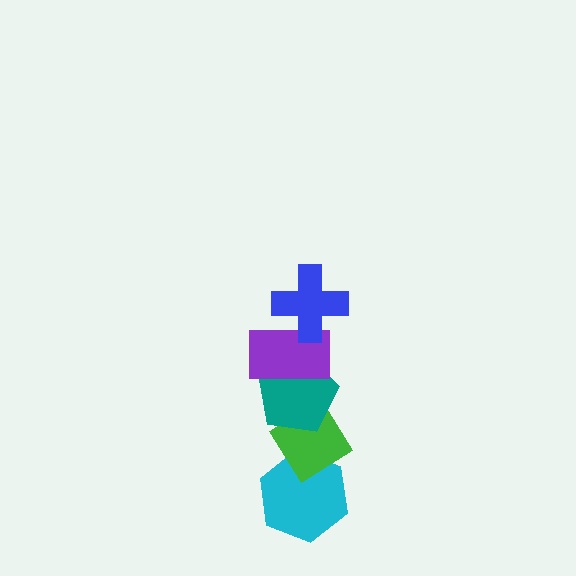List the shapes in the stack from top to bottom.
From top to bottom: the blue cross, the purple rectangle, the teal pentagon, the green diamond, the cyan hexagon.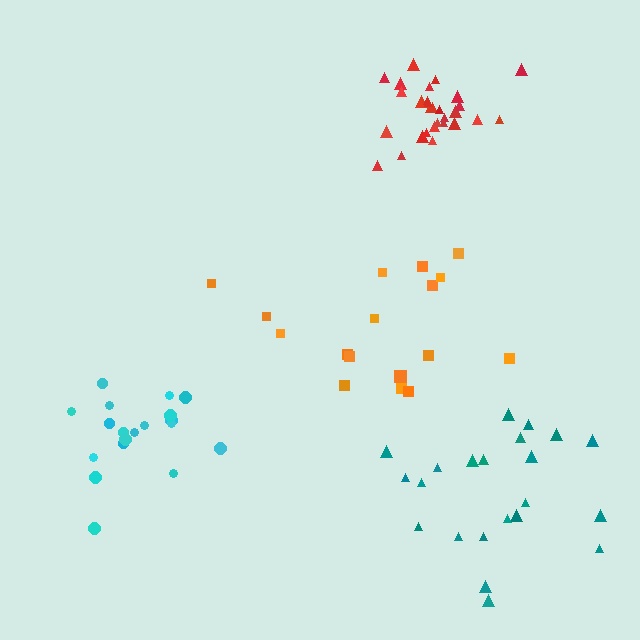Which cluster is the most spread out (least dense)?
Orange.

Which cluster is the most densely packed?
Red.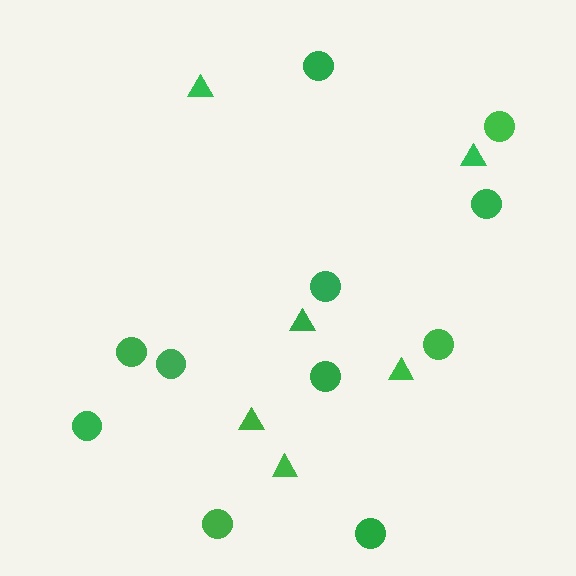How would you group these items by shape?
There are 2 groups: one group of circles (11) and one group of triangles (6).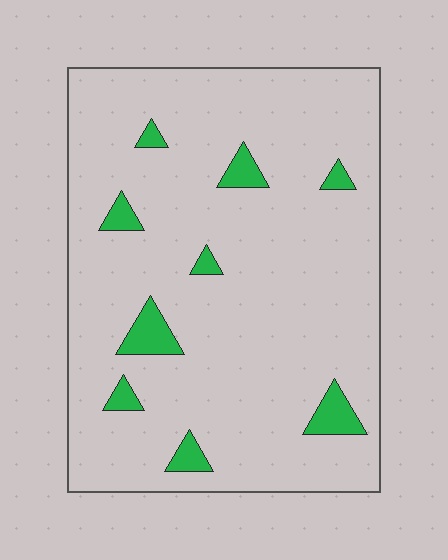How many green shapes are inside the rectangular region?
9.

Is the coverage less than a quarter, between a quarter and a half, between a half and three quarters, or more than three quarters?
Less than a quarter.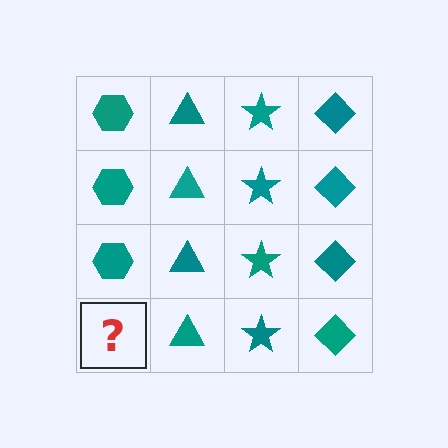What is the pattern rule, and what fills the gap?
The rule is that each column has a consistent shape. The gap should be filled with a teal hexagon.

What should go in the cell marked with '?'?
The missing cell should contain a teal hexagon.